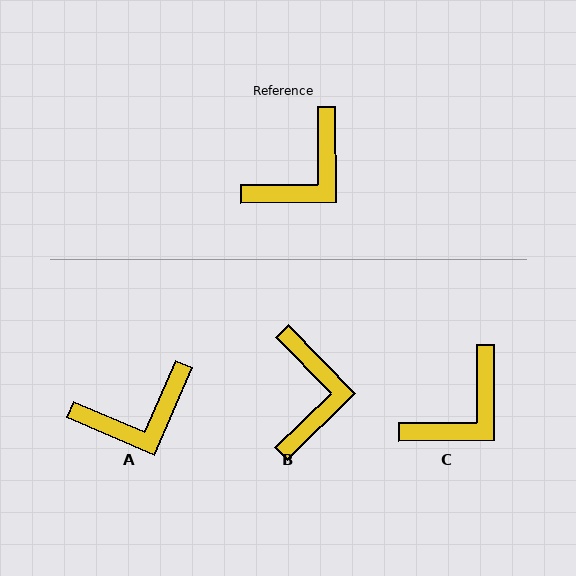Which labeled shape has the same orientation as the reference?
C.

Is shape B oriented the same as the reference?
No, it is off by about 44 degrees.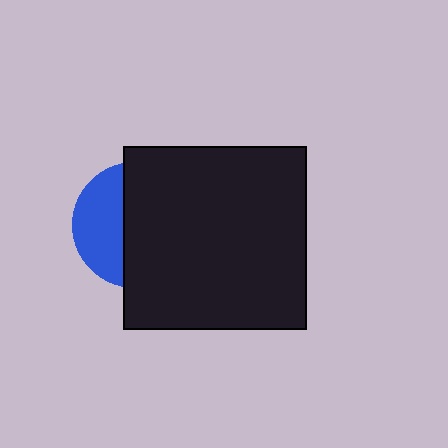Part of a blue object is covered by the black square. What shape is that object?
It is a circle.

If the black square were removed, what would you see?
You would see the complete blue circle.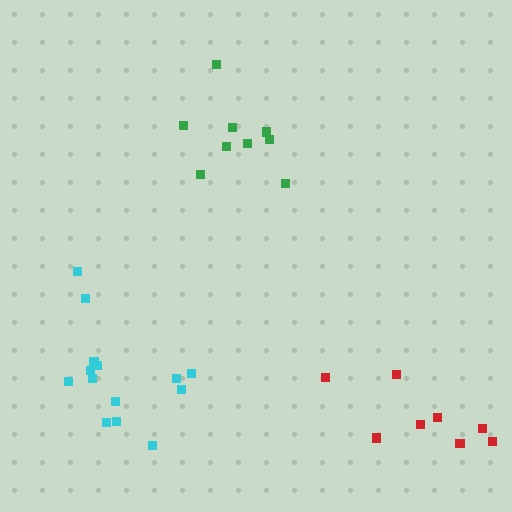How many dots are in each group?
Group 1: 9 dots, Group 2: 14 dots, Group 3: 8 dots (31 total).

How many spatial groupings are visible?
There are 3 spatial groupings.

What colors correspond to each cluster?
The clusters are colored: green, cyan, red.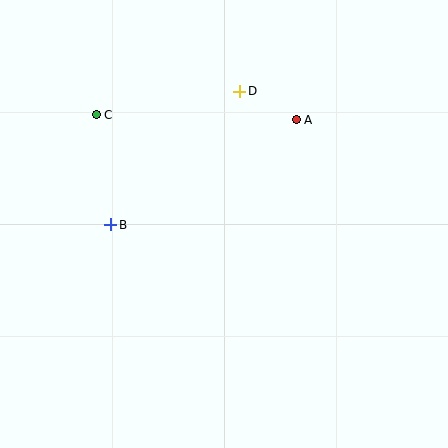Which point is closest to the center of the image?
Point B at (111, 225) is closest to the center.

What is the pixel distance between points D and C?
The distance between D and C is 145 pixels.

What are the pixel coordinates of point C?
Point C is at (96, 115).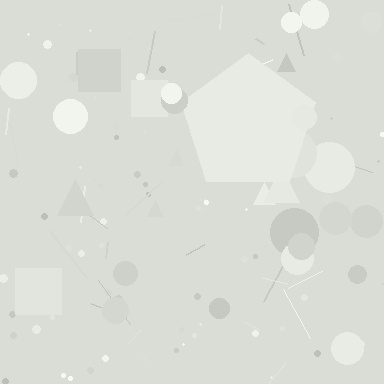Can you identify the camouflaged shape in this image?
The camouflaged shape is a pentagon.